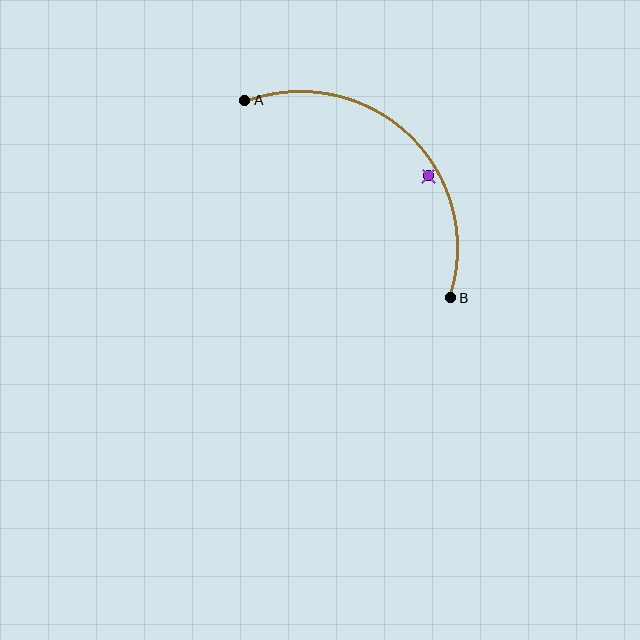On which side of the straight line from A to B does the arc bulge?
The arc bulges above and to the right of the straight line connecting A and B.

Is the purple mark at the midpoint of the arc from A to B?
No — the purple mark does not lie on the arc at all. It sits slightly inside the curve.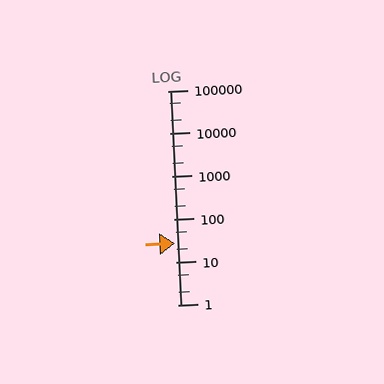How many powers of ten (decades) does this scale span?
The scale spans 5 decades, from 1 to 100000.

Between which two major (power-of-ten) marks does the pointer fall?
The pointer is between 10 and 100.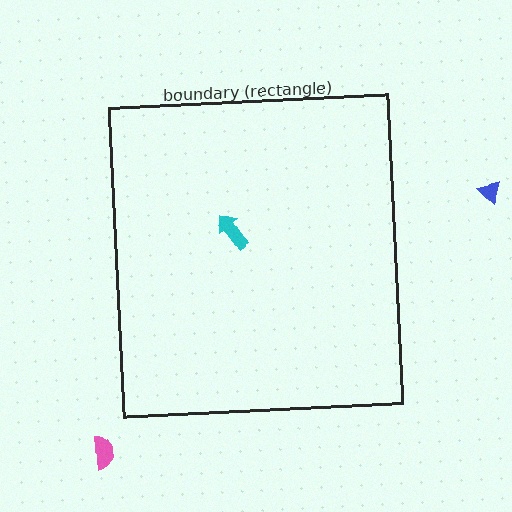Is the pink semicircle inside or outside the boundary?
Outside.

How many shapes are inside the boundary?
1 inside, 2 outside.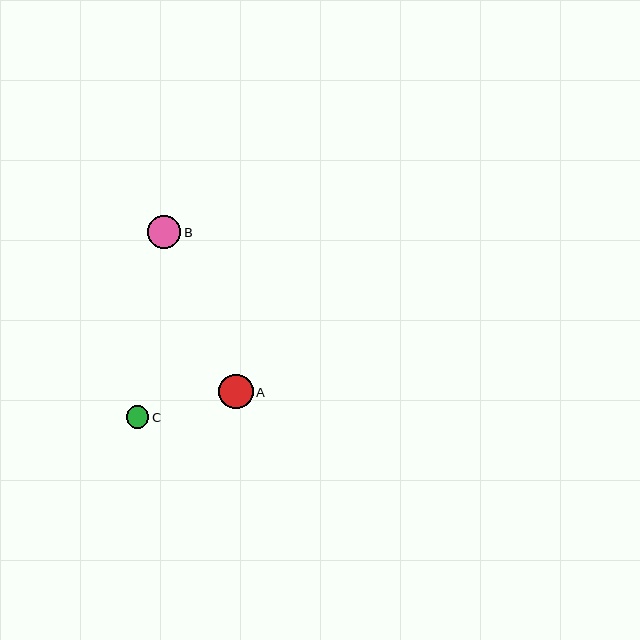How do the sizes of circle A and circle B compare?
Circle A and circle B are approximately the same size.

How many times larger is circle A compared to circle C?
Circle A is approximately 1.5 times the size of circle C.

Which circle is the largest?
Circle A is the largest with a size of approximately 35 pixels.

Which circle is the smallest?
Circle C is the smallest with a size of approximately 22 pixels.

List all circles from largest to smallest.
From largest to smallest: A, B, C.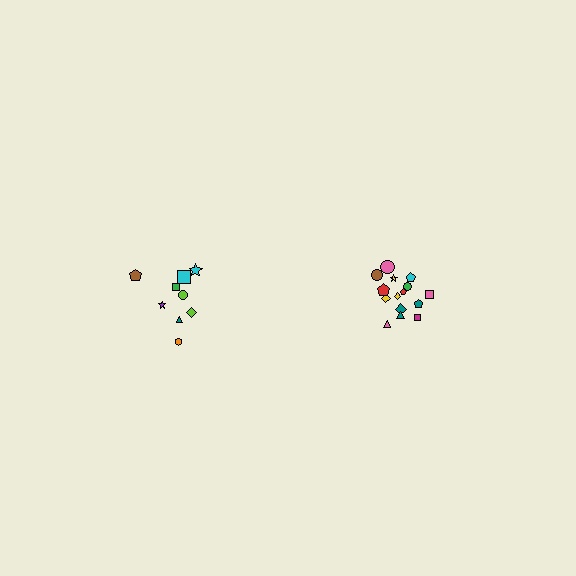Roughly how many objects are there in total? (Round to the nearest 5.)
Roughly 25 objects in total.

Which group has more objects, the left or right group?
The right group.